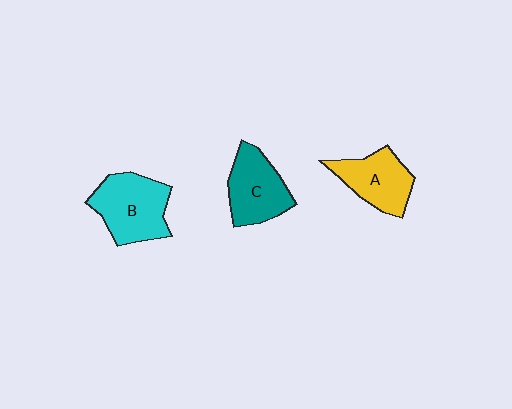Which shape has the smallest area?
Shape A (yellow).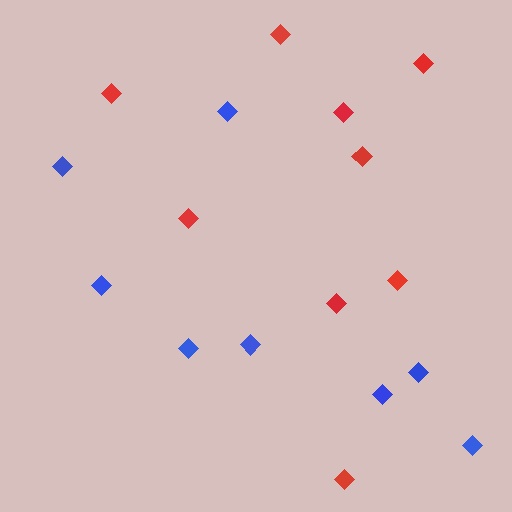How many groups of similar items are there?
There are 2 groups: one group of red diamonds (9) and one group of blue diamonds (8).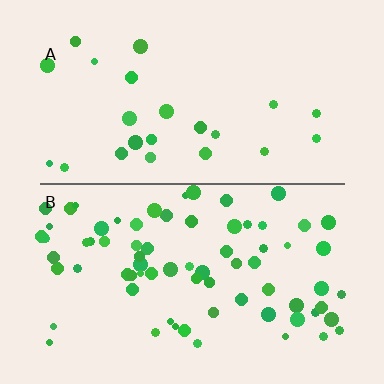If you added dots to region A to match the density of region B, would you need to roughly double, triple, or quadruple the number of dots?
Approximately triple.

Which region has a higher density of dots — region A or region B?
B (the bottom).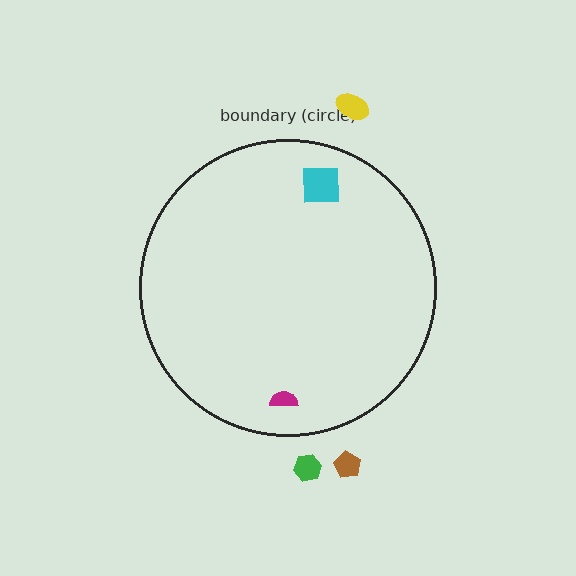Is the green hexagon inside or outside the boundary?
Outside.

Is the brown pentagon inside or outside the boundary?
Outside.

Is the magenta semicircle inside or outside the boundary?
Inside.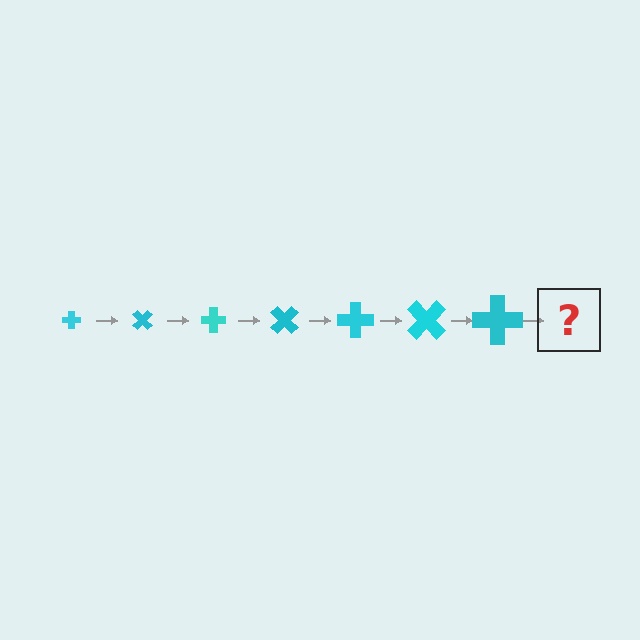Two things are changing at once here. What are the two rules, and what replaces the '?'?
The two rules are that the cross grows larger each step and it rotates 45 degrees each step. The '?' should be a cross, larger than the previous one and rotated 315 degrees from the start.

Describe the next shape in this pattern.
It should be a cross, larger than the previous one and rotated 315 degrees from the start.